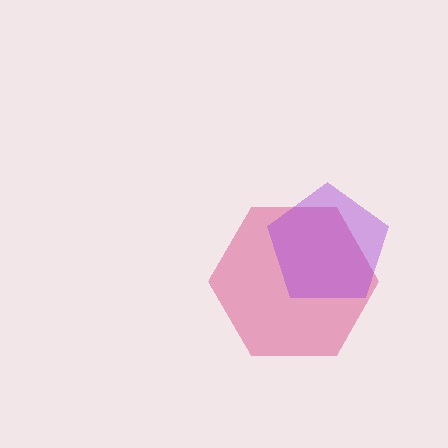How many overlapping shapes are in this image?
There are 2 overlapping shapes in the image.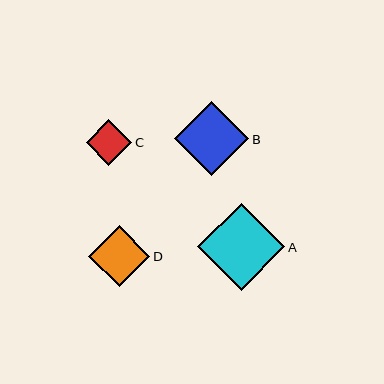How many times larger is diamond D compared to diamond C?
Diamond D is approximately 1.3 times the size of diamond C.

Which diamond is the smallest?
Diamond C is the smallest with a size of approximately 46 pixels.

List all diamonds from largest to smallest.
From largest to smallest: A, B, D, C.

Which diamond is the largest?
Diamond A is the largest with a size of approximately 87 pixels.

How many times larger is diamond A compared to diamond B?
Diamond A is approximately 1.2 times the size of diamond B.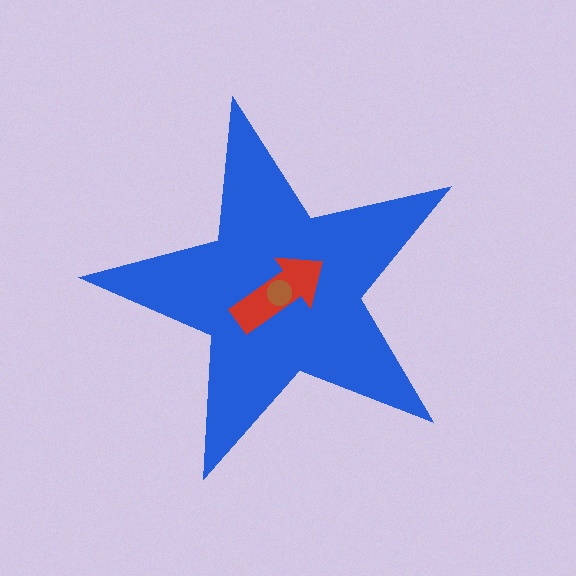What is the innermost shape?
The brown circle.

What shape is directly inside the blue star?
The red arrow.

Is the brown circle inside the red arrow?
Yes.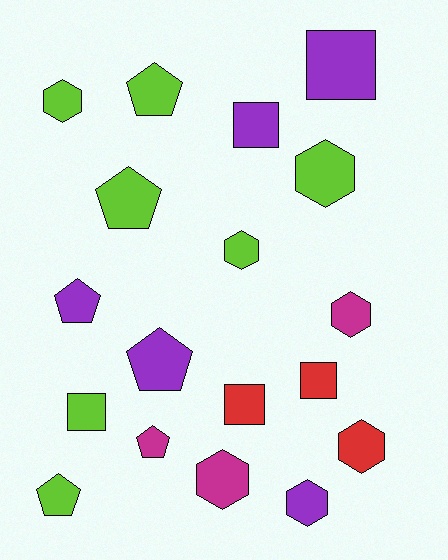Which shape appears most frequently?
Hexagon, with 7 objects.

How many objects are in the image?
There are 18 objects.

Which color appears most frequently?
Lime, with 7 objects.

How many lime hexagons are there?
There are 3 lime hexagons.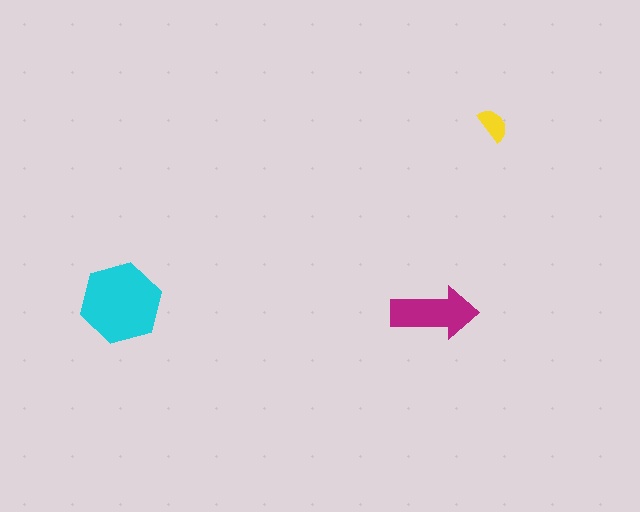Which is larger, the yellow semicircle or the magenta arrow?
The magenta arrow.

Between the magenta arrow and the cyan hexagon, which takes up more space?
The cyan hexagon.